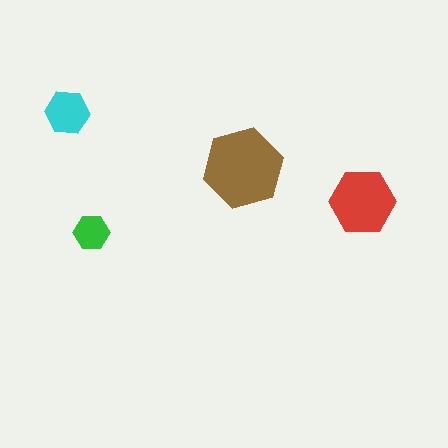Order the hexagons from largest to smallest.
the brown one, the red one, the cyan one, the green one.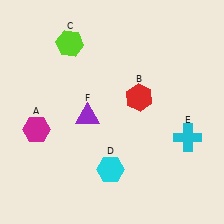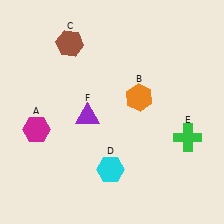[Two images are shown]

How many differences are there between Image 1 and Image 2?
There are 3 differences between the two images.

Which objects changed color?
B changed from red to orange. C changed from lime to brown. E changed from cyan to green.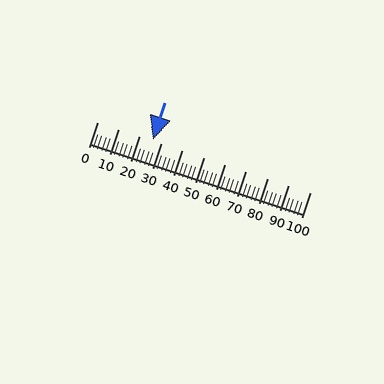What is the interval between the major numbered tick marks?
The major tick marks are spaced 10 units apart.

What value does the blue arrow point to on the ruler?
The blue arrow points to approximately 26.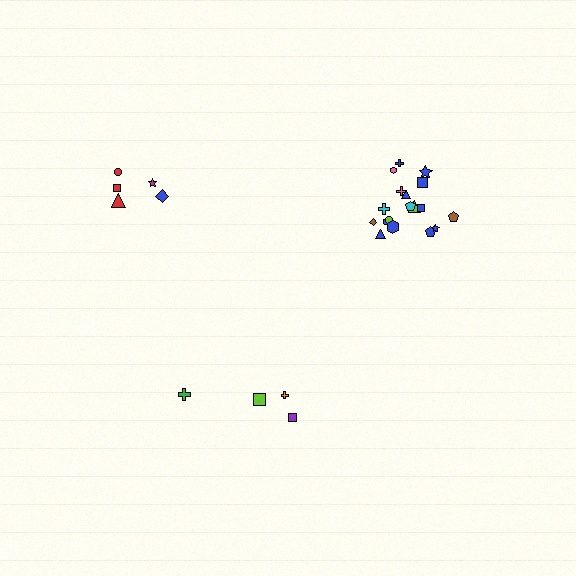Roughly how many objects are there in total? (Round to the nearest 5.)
Roughly 25 objects in total.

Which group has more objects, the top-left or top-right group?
The top-right group.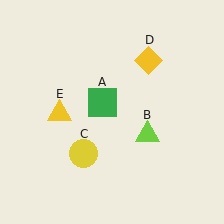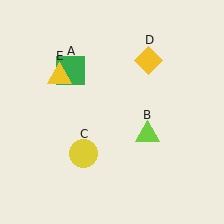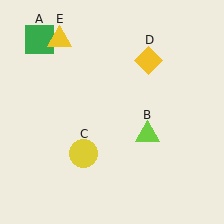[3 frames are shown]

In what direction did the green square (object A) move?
The green square (object A) moved up and to the left.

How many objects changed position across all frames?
2 objects changed position: green square (object A), yellow triangle (object E).